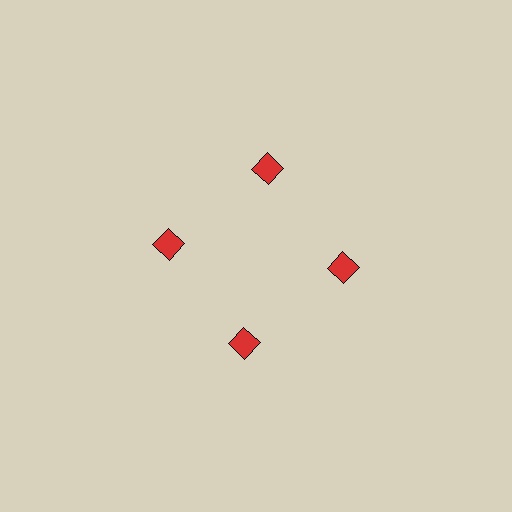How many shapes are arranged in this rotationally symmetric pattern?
There are 4 shapes, arranged in 4 groups of 1.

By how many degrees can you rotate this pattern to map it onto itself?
The pattern maps onto itself every 90 degrees of rotation.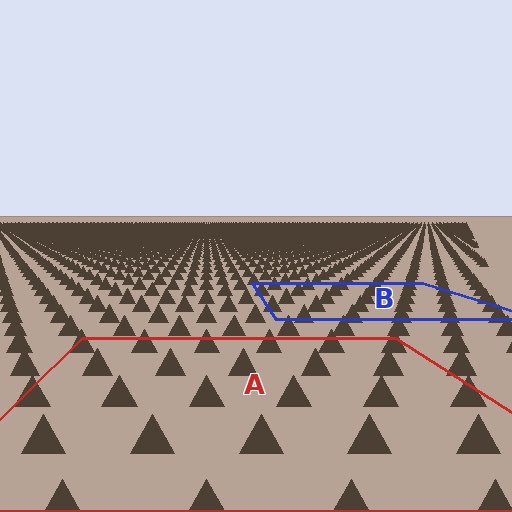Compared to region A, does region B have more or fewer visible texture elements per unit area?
Region B has more texture elements per unit area — they are packed more densely because it is farther away.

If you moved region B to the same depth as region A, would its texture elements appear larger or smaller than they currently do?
They would appear larger. At a closer depth, the same texture elements are projected at a bigger on-screen size.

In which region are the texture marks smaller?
The texture marks are smaller in region B, because it is farther away.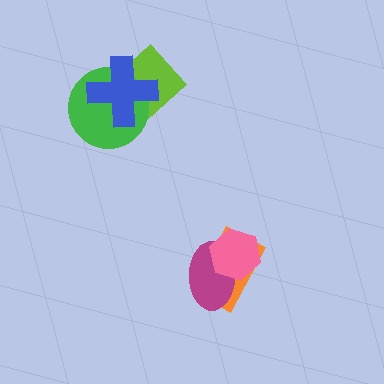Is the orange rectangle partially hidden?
Yes, it is partially covered by another shape.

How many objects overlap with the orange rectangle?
2 objects overlap with the orange rectangle.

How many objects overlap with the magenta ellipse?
2 objects overlap with the magenta ellipse.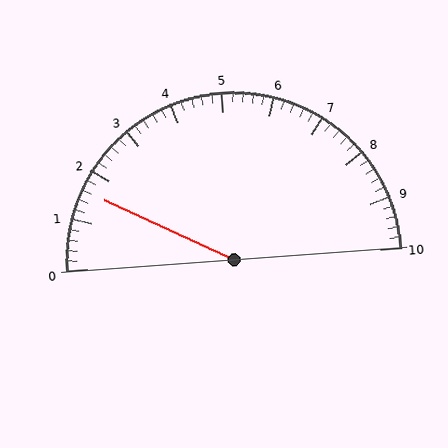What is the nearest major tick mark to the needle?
The nearest major tick mark is 2.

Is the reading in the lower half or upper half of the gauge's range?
The reading is in the lower half of the range (0 to 10).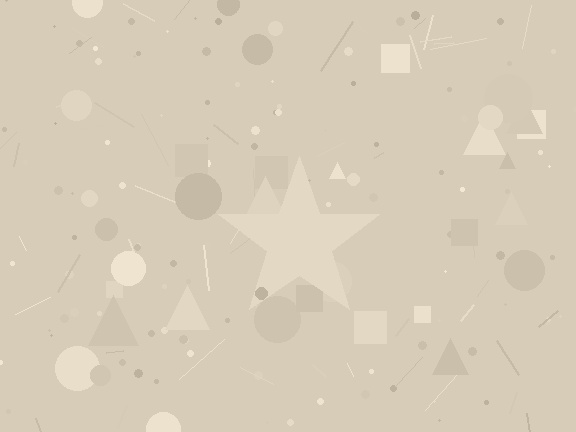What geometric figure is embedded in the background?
A star is embedded in the background.